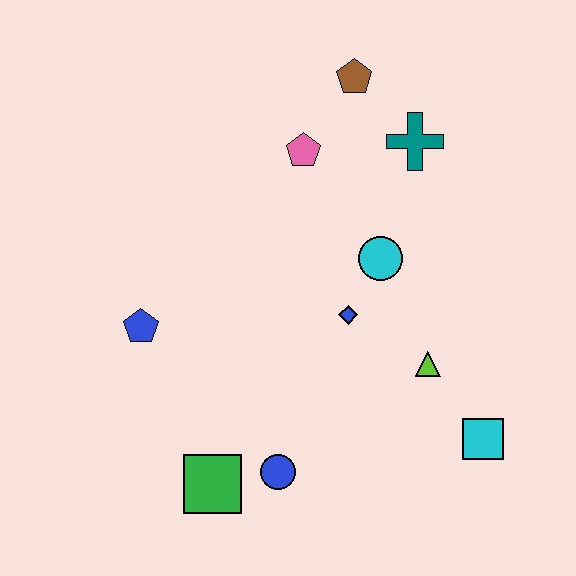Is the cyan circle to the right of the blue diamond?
Yes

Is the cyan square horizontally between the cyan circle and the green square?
No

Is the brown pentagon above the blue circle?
Yes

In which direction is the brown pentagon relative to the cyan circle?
The brown pentagon is above the cyan circle.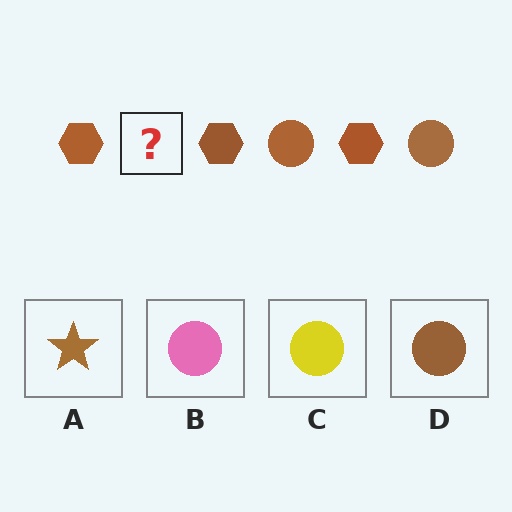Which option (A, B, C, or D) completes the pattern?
D.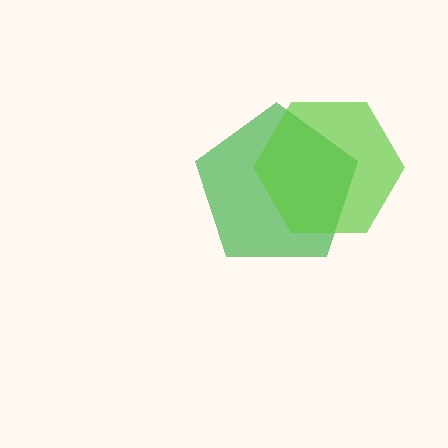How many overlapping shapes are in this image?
There are 2 overlapping shapes in the image.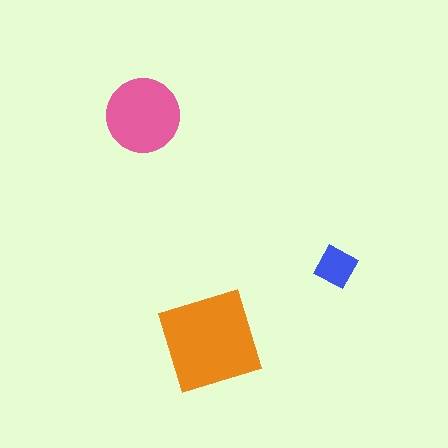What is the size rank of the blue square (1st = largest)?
3rd.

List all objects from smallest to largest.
The blue square, the pink circle, the orange diamond.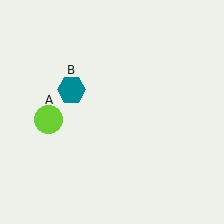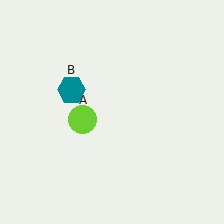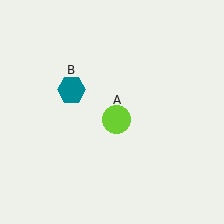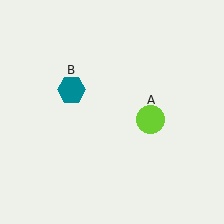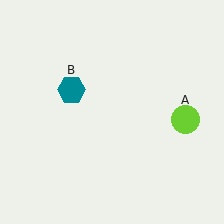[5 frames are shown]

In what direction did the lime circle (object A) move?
The lime circle (object A) moved right.